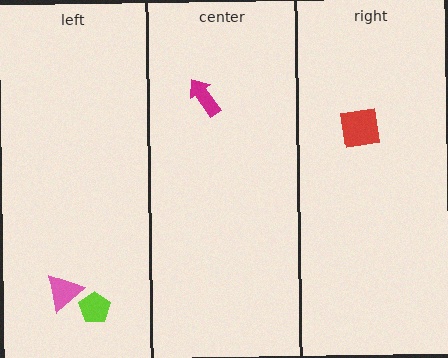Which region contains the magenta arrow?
The center region.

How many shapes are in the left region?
2.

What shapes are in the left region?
The lime pentagon, the pink triangle.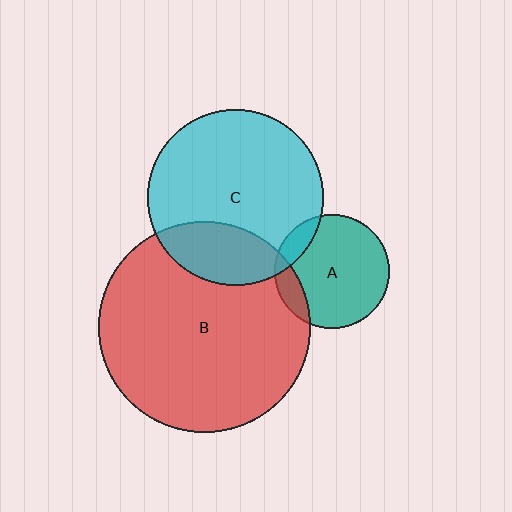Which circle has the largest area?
Circle B (red).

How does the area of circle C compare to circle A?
Approximately 2.3 times.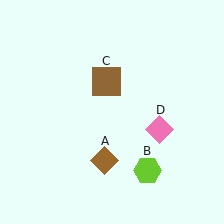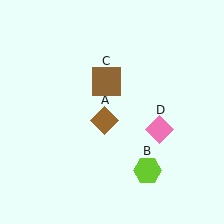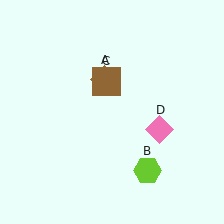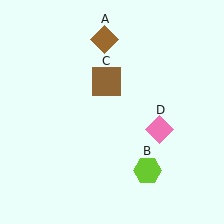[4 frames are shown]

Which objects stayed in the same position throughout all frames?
Lime hexagon (object B) and brown square (object C) and pink diamond (object D) remained stationary.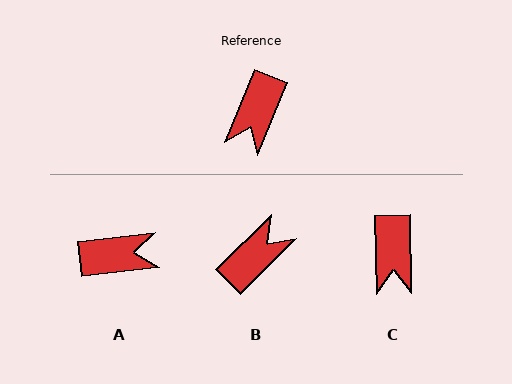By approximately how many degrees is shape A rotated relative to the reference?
Approximately 118 degrees counter-clockwise.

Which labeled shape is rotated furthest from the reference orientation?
B, about 157 degrees away.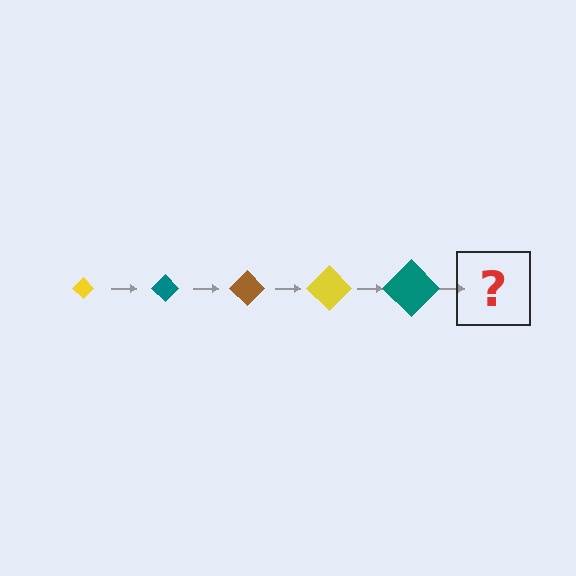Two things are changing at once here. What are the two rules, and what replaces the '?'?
The two rules are that the diamond grows larger each step and the color cycles through yellow, teal, and brown. The '?' should be a brown diamond, larger than the previous one.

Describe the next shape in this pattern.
It should be a brown diamond, larger than the previous one.